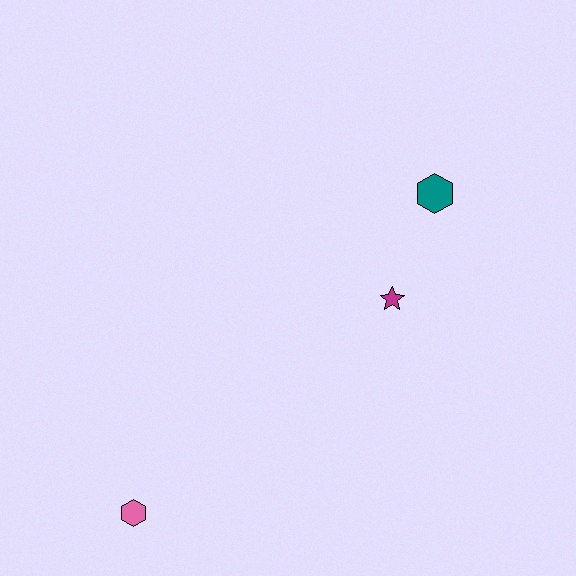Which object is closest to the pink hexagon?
The magenta star is closest to the pink hexagon.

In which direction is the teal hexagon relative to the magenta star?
The teal hexagon is above the magenta star.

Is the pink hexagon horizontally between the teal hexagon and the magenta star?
No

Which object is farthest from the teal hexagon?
The pink hexagon is farthest from the teal hexagon.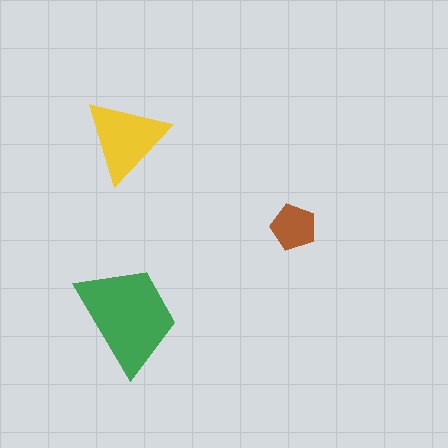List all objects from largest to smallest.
The green trapezoid, the yellow triangle, the brown pentagon.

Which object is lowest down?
The green trapezoid is bottommost.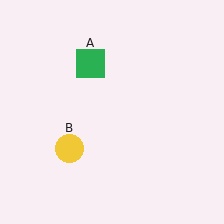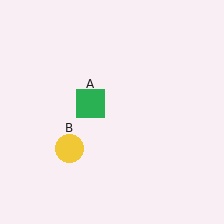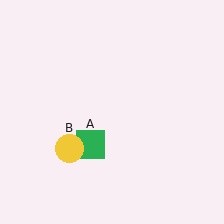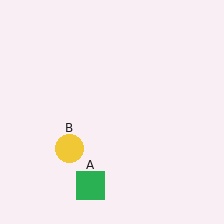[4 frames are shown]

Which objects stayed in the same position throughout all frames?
Yellow circle (object B) remained stationary.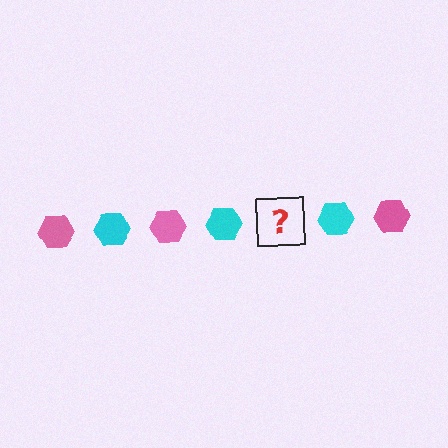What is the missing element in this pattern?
The missing element is a pink hexagon.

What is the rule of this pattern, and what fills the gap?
The rule is that the pattern cycles through pink, cyan hexagons. The gap should be filled with a pink hexagon.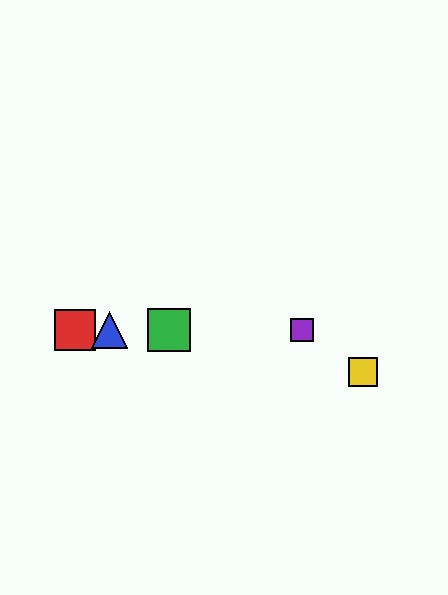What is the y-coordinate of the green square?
The green square is at y≈330.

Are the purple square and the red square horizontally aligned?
Yes, both are at y≈330.